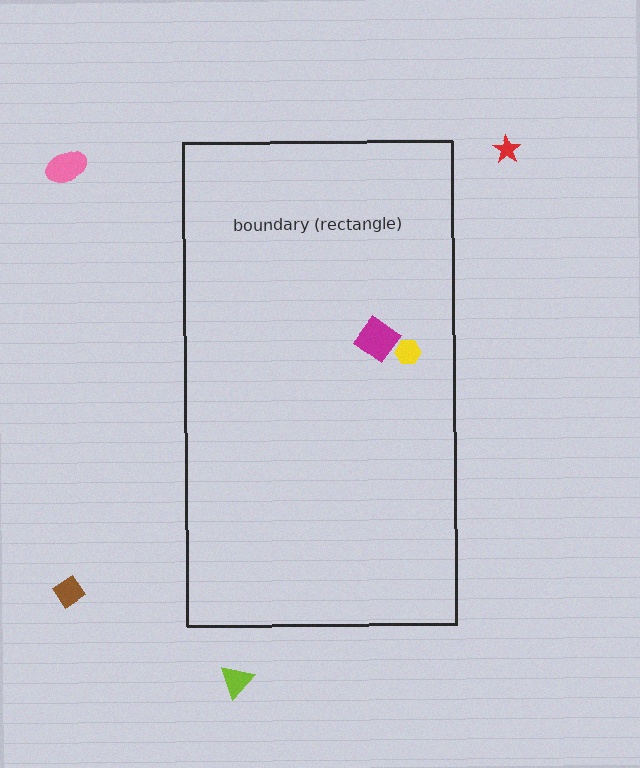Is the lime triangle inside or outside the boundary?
Outside.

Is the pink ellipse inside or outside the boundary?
Outside.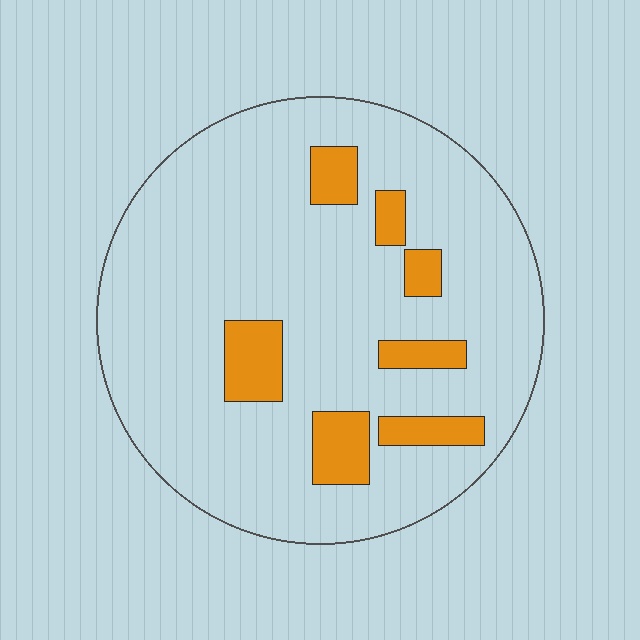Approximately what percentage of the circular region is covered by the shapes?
Approximately 15%.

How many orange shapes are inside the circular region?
7.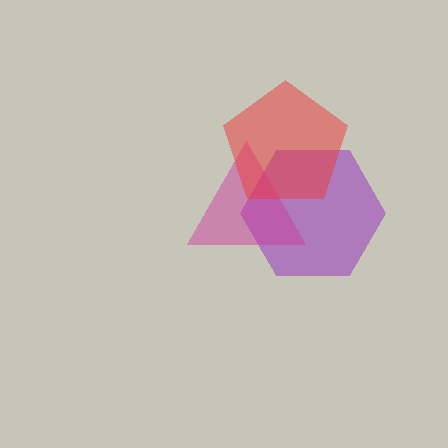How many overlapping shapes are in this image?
There are 3 overlapping shapes in the image.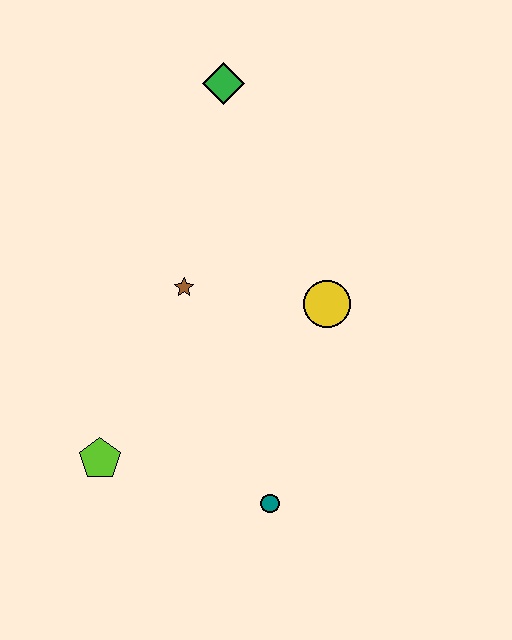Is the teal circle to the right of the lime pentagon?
Yes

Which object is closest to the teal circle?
The lime pentagon is closest to the teal circle.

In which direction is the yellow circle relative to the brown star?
The yellow circle is to the right of the brown star.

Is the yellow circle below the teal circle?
No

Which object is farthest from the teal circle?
The green diamond is farthest from the teal circle.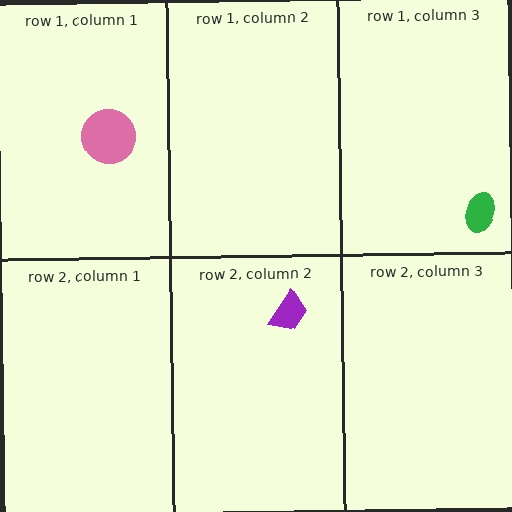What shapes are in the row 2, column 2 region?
The purple trapezoid.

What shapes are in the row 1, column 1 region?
The pink circle.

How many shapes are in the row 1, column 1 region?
1.